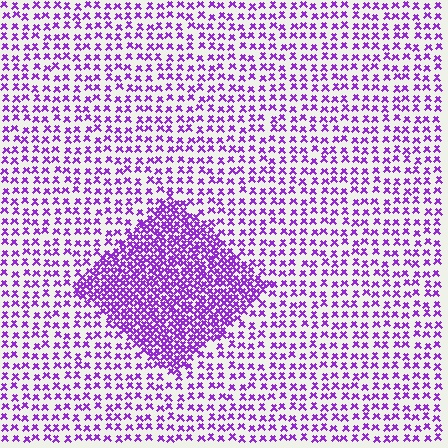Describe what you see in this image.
The image contains small purple elements arranged at two different densities. A diamond-shaped region is visible where the elements are more densely packed than the surrounding area.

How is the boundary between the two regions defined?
The boundary is defined by a change in element density (approximately 2.4x ratio). All elements are the same color, size, and shape.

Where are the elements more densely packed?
The elements are more densely packed inside the diamond boundary.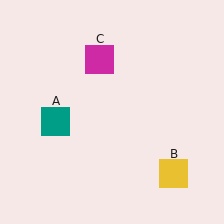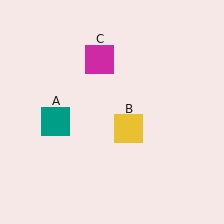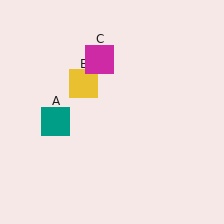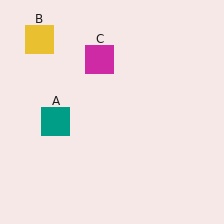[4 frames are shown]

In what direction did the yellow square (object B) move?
The yellow square (object B) moved up and to the left.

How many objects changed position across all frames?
1 object changed position: yellow square (object B).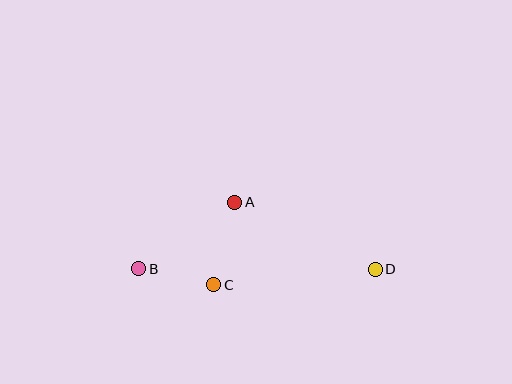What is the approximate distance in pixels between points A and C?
The distance between A and C is approximately 85 pixels.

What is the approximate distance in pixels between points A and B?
The distance between A and B is approximately 117 pixels.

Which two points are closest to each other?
Points B and C are closest to each other.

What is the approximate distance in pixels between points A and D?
The distance between A and D is approximately 156 pixels.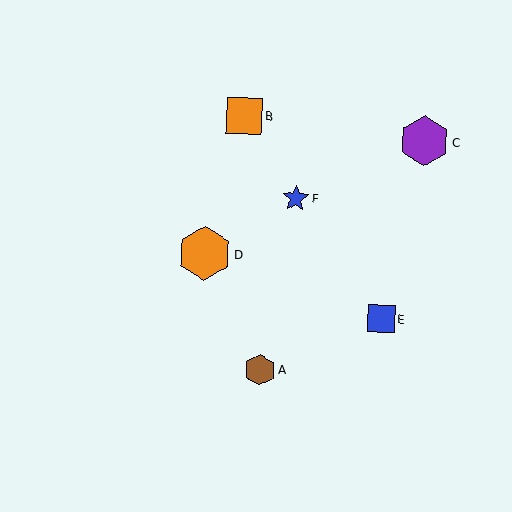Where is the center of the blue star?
The center of the blue star is at (296, 198).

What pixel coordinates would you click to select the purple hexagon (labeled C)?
Click at (424, 141) to select the purple hexagon C.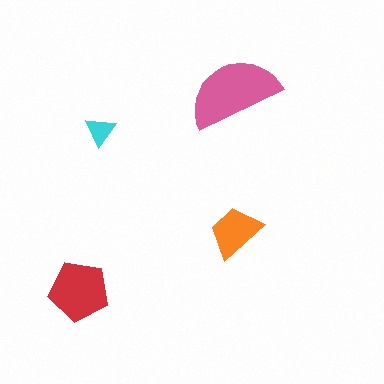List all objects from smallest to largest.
The cyan triangle, the orange trapezoid, the red pentagon, the pink semicircle.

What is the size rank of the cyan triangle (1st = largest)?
4th.